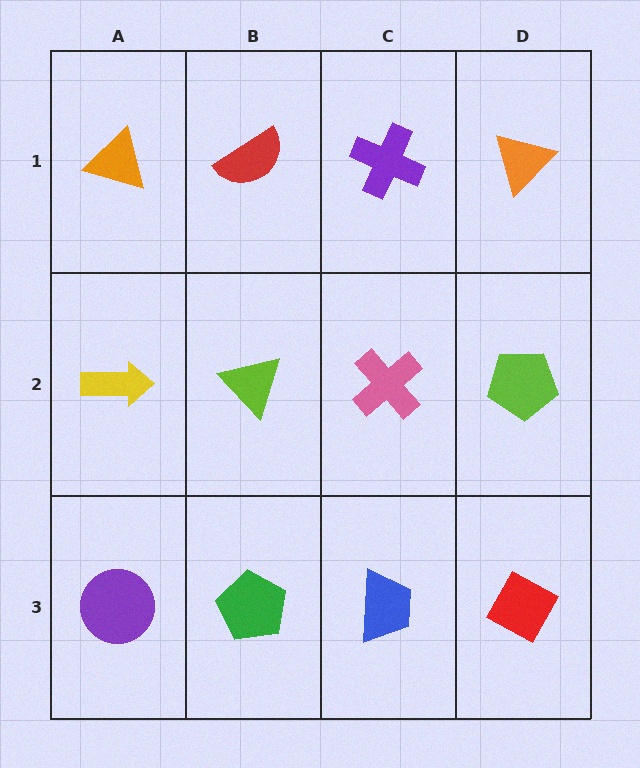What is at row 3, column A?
A purple circle.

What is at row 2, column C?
A pink cross.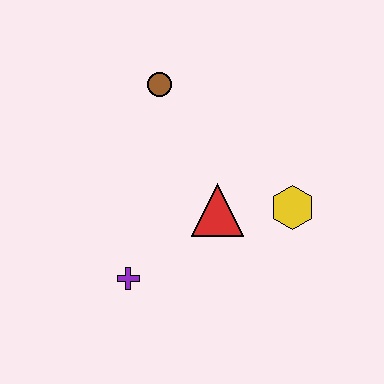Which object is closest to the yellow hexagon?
The red triangle is closest to the yellow hexagon.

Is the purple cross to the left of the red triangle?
Yes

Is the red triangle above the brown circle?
No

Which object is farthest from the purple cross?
The brown circle is farthest from the purple cross.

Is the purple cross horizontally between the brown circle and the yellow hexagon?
No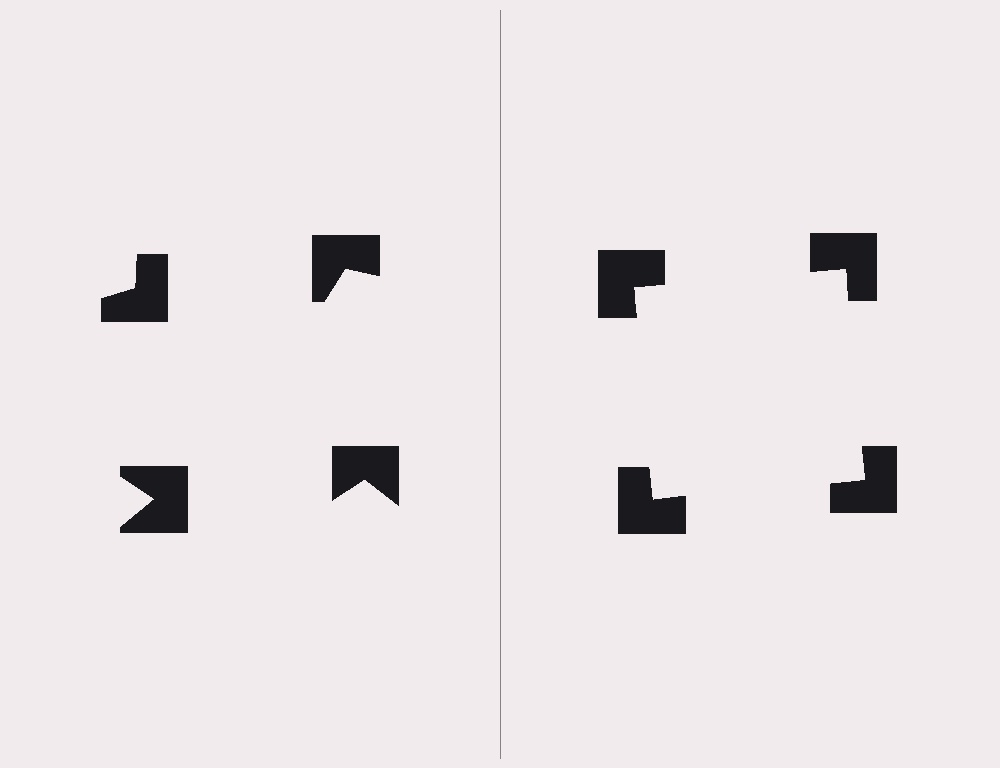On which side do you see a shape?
An illusory square appears on the right side. On the left side the wedge cuts are rotated, so no coherent shape forms.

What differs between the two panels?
The notched squares are positioned identically on both sides; only the wedge orientations differ. On the right they align to a square; on the left they are misaligned.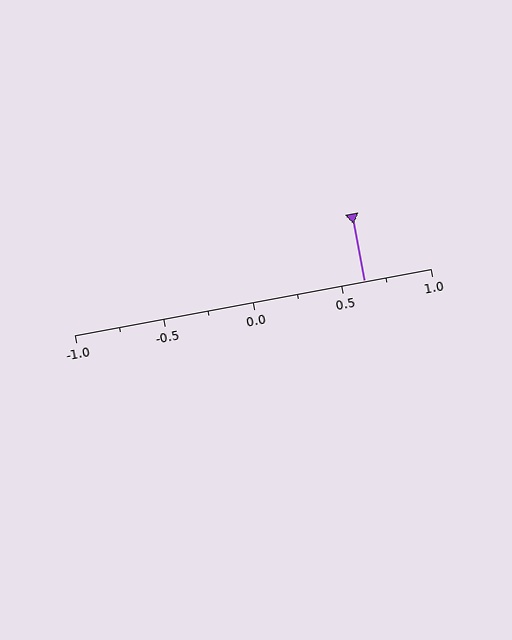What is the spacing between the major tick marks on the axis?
The major ticks are spaced 0.5 apart.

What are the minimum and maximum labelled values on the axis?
The axis runs from -1.0 to 1.0.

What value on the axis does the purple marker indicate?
The marker indicates approximately 0.62.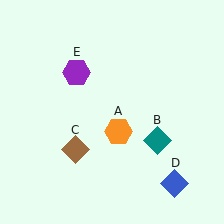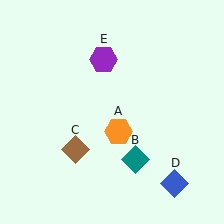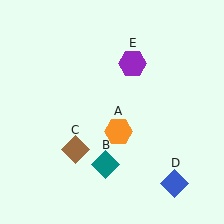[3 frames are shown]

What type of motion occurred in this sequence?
The teal diamond (object B), purple hexagon (object E) rotated clockwise around the center of the scene.